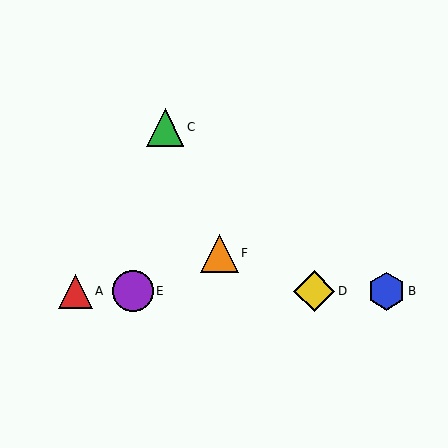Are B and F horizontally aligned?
No, B is at y≈291 and F is at y≈253.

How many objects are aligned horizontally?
4 objects (A, B, D, E) are aligned horizontally.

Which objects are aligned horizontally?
Objects A, B, D, E are aligned horizontally.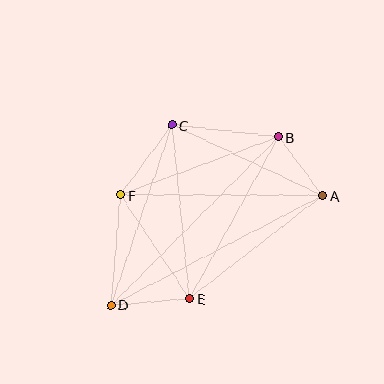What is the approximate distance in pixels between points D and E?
The distance between D and E is approximately 79 pixels.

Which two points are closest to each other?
Points A and B are closest to each other.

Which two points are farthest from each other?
Points A and D are farthest from each other.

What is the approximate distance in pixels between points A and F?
The distance between A and F is approximately 202 pixels.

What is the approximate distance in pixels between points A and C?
The distance between A and C is approximately 167 pixels.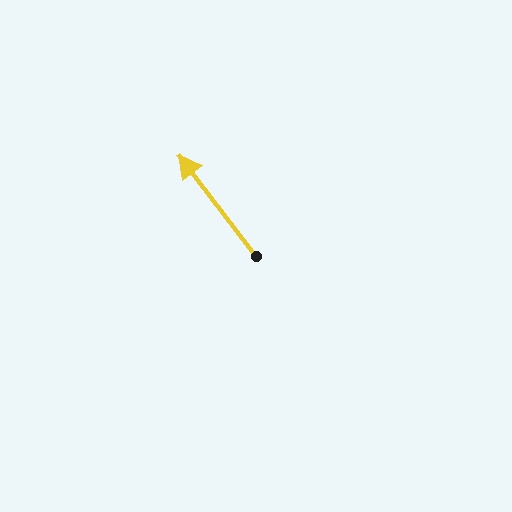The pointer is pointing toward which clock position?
Roughly 11 o'clock.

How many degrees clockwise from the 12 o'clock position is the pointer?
Approximately 323 degrees.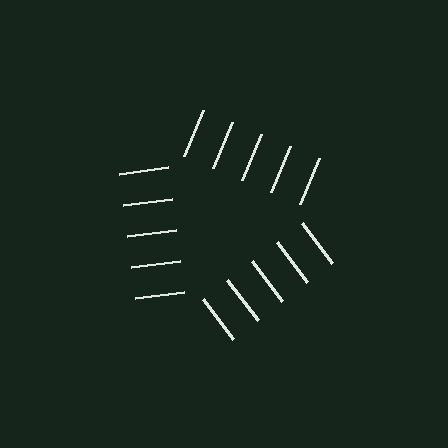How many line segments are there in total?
15 — 5 along each of the 3 edges.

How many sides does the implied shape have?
3 sides — the line-ends trace a triangle.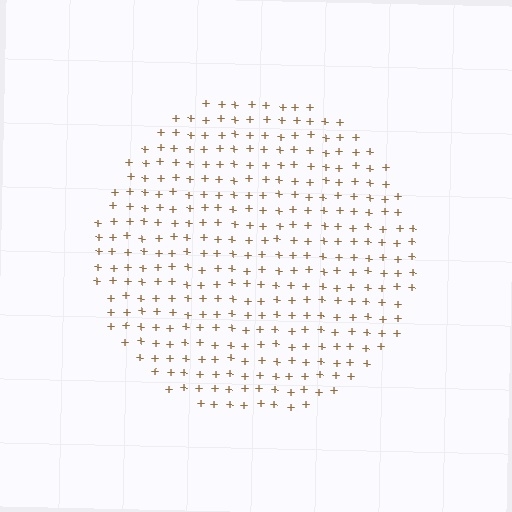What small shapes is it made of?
It is made of small plus signs.